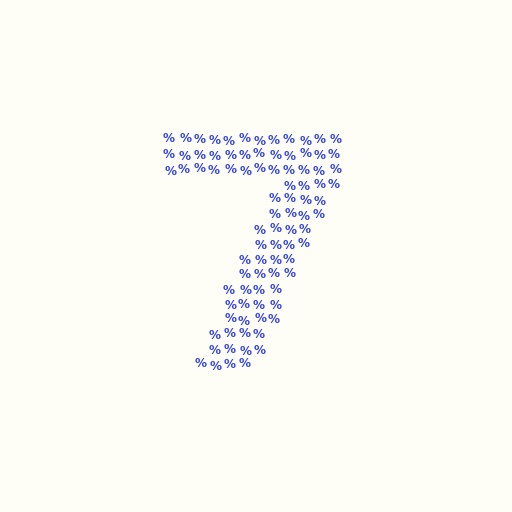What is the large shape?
The large shape is the digit 7.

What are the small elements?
The small elements are percent signs.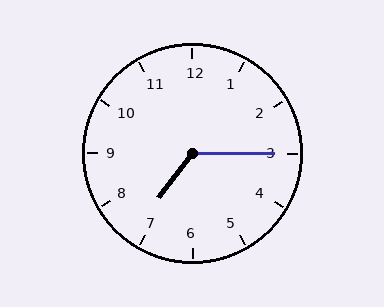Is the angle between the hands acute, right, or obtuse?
It is obtuse.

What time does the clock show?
7:15.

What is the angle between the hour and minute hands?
Approximately 128 degrees.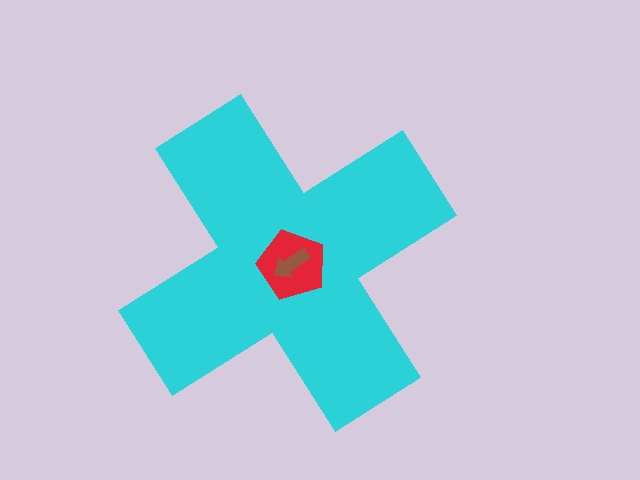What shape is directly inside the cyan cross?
The red pentagon.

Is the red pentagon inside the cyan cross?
Yes.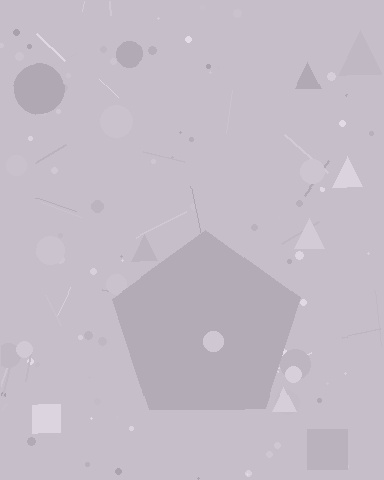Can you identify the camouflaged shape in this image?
The camouflaged shape is a pentagon.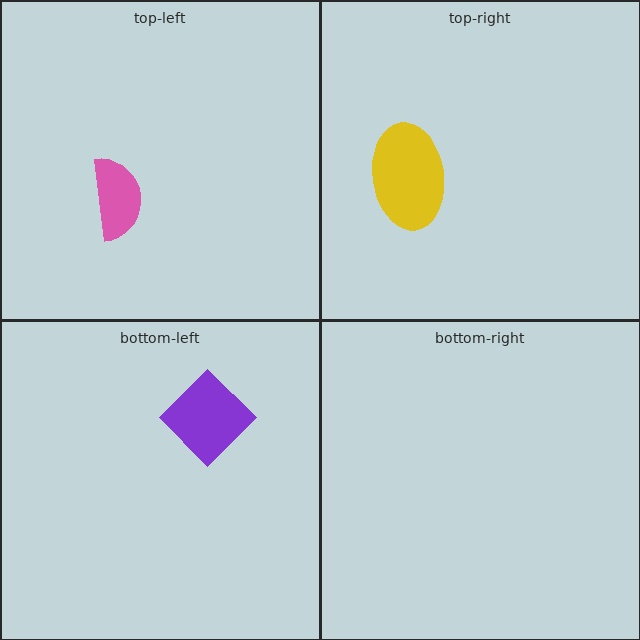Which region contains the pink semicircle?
The top-left region.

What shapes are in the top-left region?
The pink semicircle.